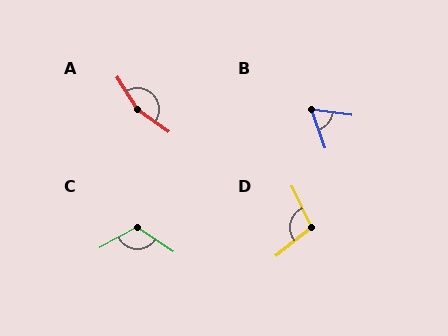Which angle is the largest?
A, at approximately 158 degrees.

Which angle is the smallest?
B, at approximately 62 degrees.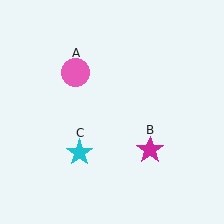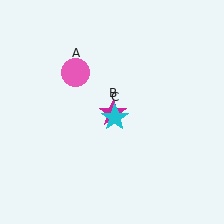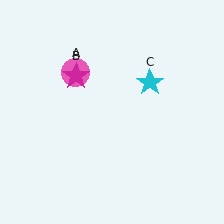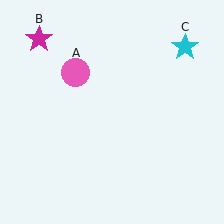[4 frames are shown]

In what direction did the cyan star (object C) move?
The cyan star (object C) moved up and to the right.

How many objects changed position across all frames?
2 objects changed position: magenta star (object B), cyan star (object C).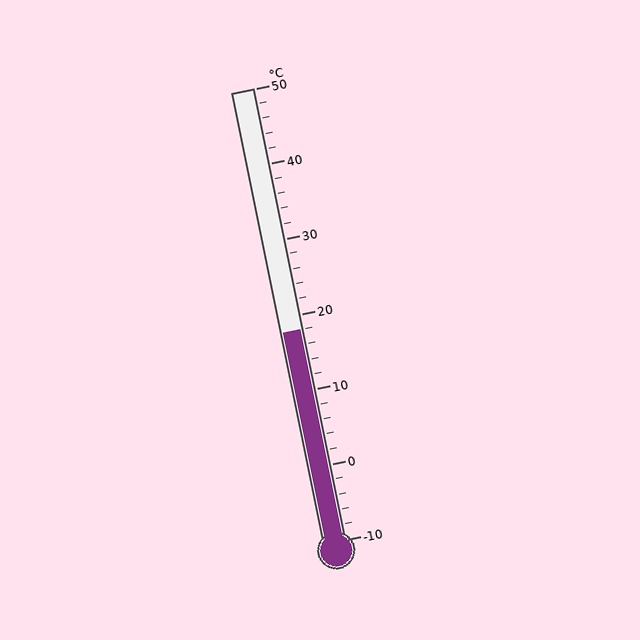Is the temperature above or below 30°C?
The temperature is below 30°C.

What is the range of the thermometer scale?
The thermometer scale ranges from -10°C to 50°C.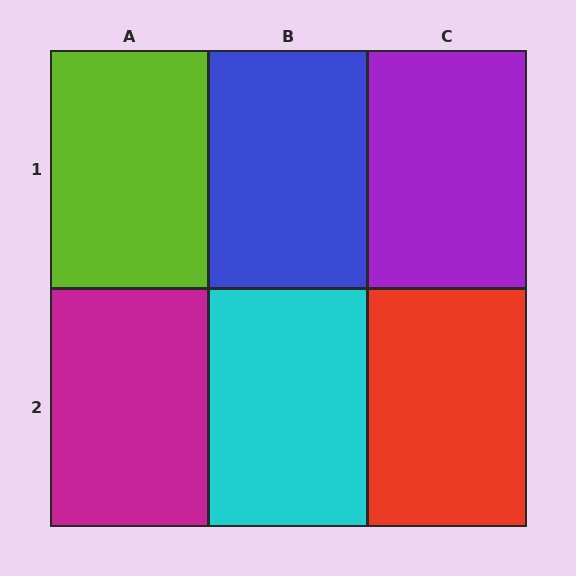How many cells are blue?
1 cell is blue.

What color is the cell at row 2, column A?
Magenta.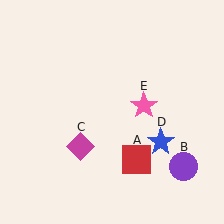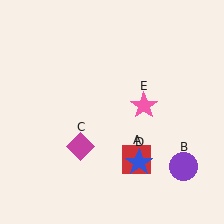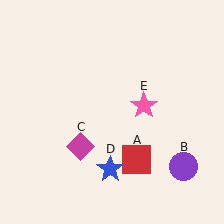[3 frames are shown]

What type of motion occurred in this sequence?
The blue star (object D) rotated clockwise around the center of the scene.